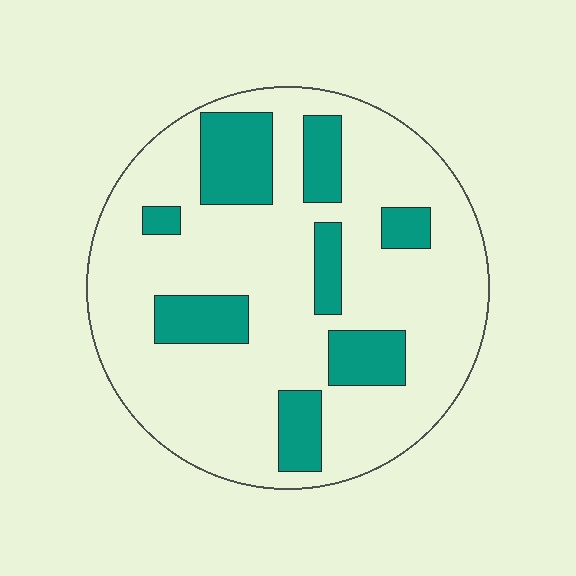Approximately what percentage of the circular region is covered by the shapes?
Approximately 20%.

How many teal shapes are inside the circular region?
8.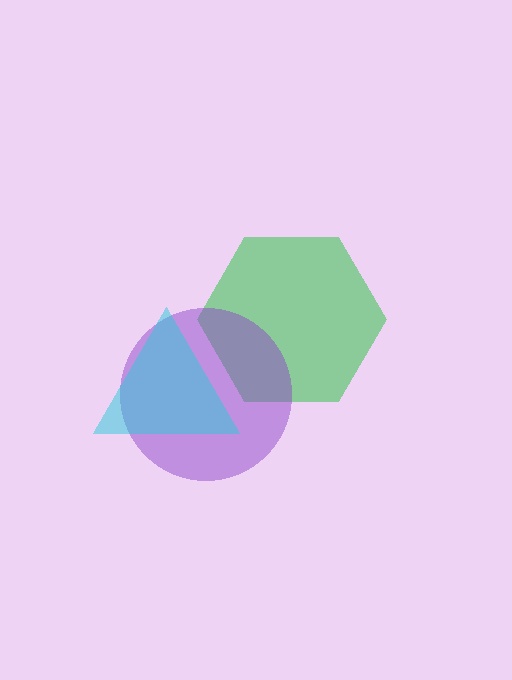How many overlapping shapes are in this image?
There are 3 overlapping shapes in the image.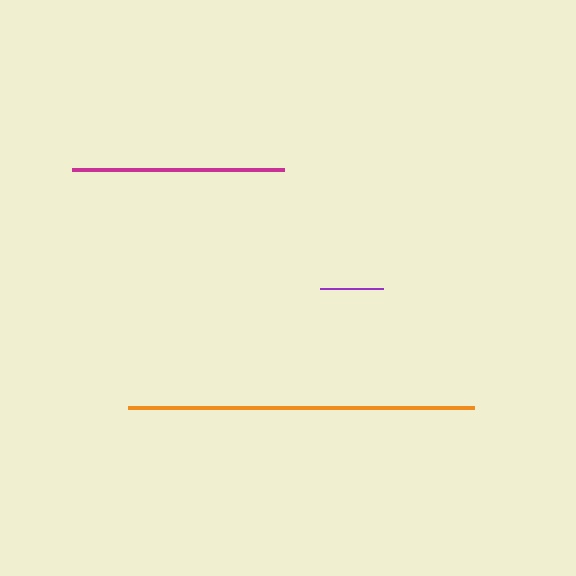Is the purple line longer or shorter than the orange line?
The orange line is longer than the purple line.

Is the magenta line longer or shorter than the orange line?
The orange line is longer than the magenta line.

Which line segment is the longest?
The orange line is the longest at approximately 346 pixels.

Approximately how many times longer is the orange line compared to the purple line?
The orange line is approximately 5.5 times the length of the purple line.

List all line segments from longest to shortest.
From longest to shortest: orange, magenta, purple.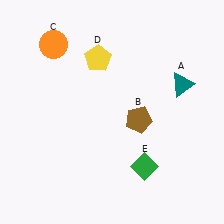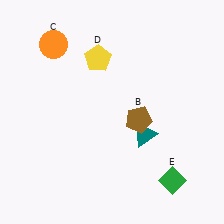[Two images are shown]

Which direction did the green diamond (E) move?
The green diamond (E) moved right.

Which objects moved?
The objects that moved are: the teal triangle (A), the green diamond (E).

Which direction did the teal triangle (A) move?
The teal triangle (A) moved down.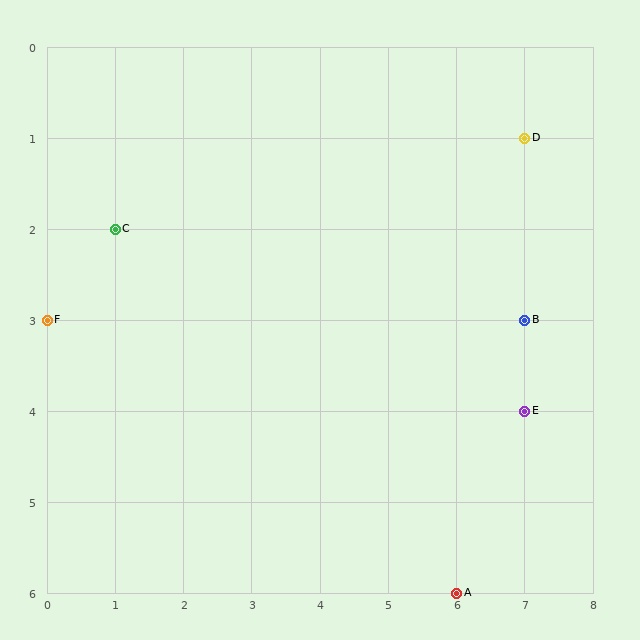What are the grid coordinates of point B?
Point B is at grid coordinates (7, 3).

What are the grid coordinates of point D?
Point D is at grid coordinates (7, 1).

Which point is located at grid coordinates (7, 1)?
Point D is at (7, 1).